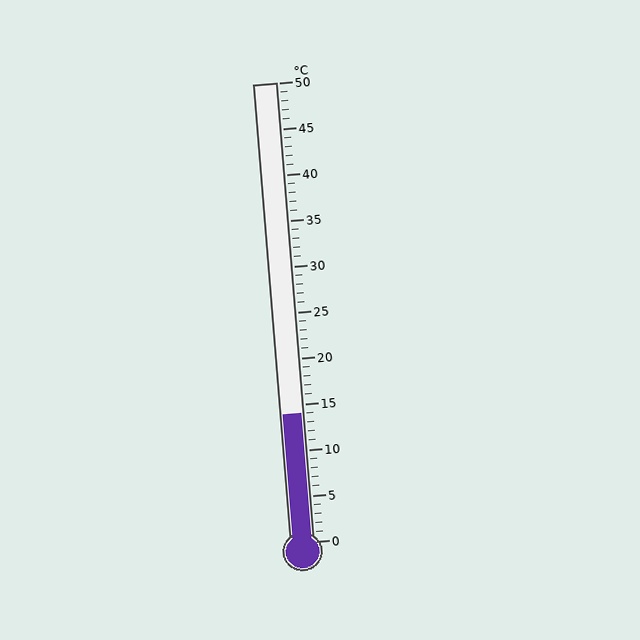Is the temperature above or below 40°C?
The temperature is below 40°C.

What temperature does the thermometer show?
The thermometer shows approximately 14°C.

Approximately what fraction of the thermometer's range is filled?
The thermometer is filled to approximately 30% of its range.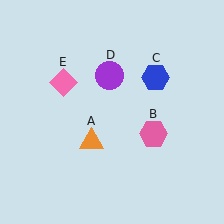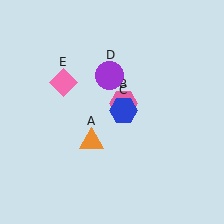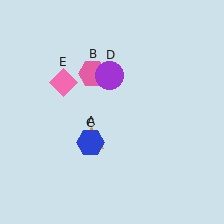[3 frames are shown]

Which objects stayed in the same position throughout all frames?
Orange triangle (object A) and purple circle (object D) and pink diamond (object E) remained stationary.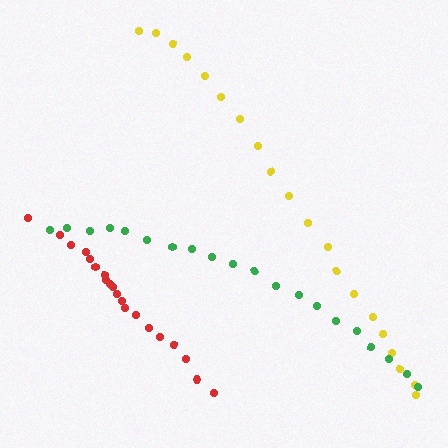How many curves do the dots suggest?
There are 3 distinct paths.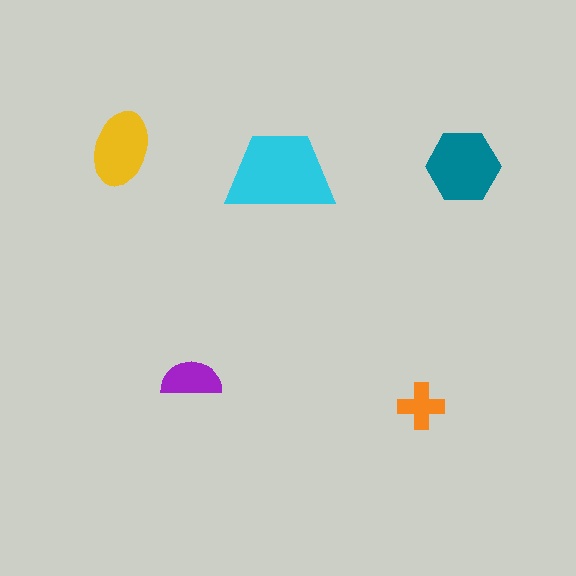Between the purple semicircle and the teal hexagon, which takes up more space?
The teal hexagon.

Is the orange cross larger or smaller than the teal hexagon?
Smaller.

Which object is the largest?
The cyan trapezoid.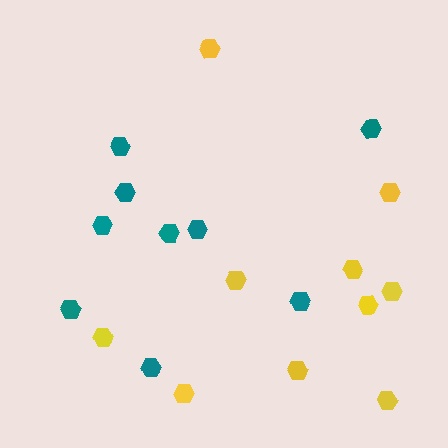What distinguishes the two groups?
There are 2 groups: one group of teal hexagons (9) and one group of yellow hexagons (10).